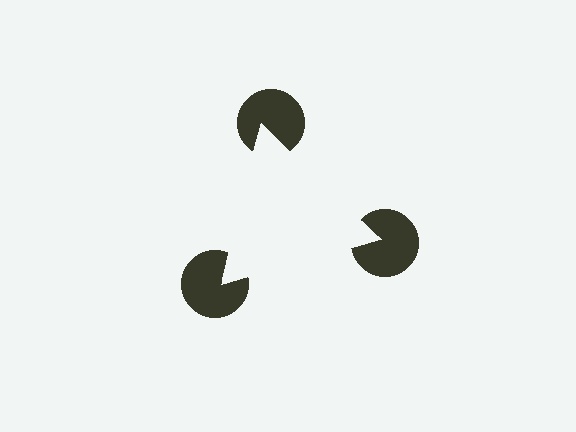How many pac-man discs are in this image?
There are 3 — one at each vertex of the illusory triangle.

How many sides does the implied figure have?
3 sides.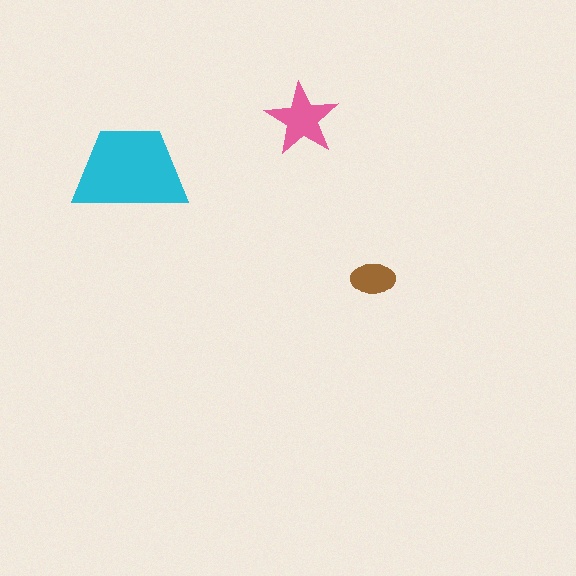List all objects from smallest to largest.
The brown ellipse, the pink star, the cyan trapezoid.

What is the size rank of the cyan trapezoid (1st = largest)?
1st.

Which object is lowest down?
The brown ellipse is bottommost.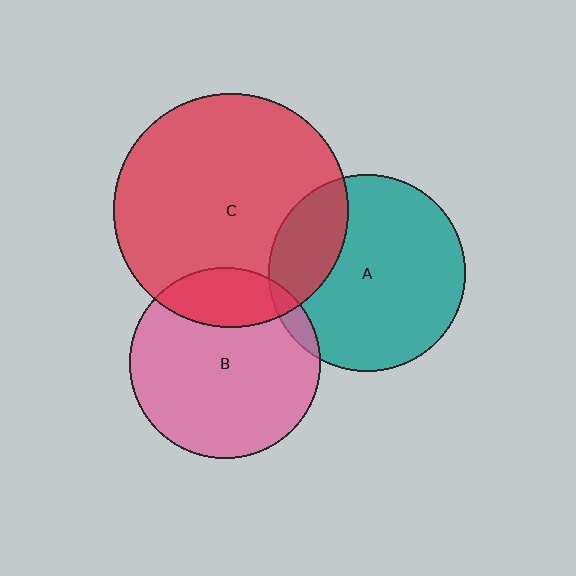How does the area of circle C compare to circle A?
Approximately 1.4 times.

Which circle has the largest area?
Circle C (red).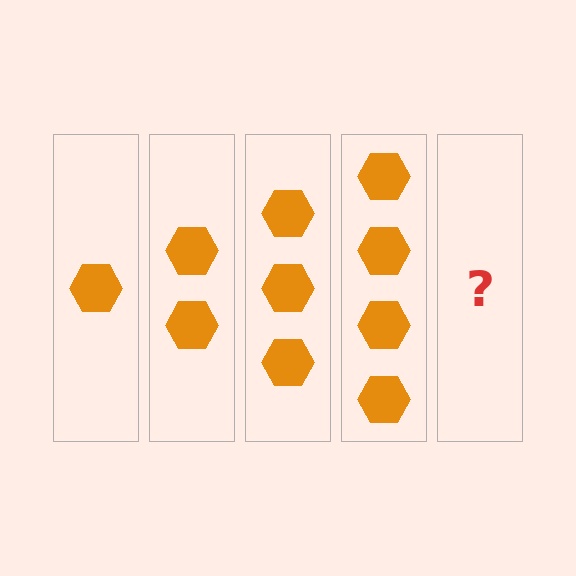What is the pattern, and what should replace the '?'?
The pattern is that each step adds one more hexagon. The '?' should be 5 hexagons.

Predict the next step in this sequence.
The next step is 5 hexagons.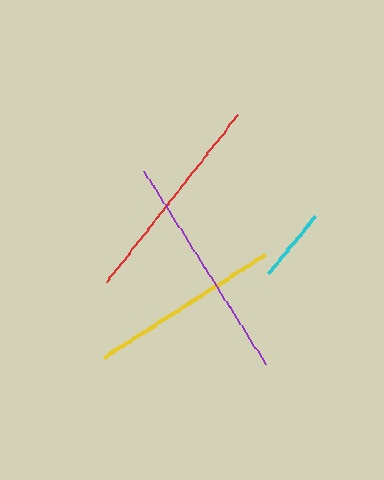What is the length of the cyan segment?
The cyan segment is approximately 73 pixels long.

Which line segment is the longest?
The purple line is the longest at approximately 229 pixels.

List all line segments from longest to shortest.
From longest to shortest: purple, red, yellow, cyan.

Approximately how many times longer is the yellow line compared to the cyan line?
The yellow line is approximately 2.6 times the length of the cyan line.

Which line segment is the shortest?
The cyan line is the shortest at approximately 73 pixels.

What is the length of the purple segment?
The purple segment is approximately 229 pixels long.